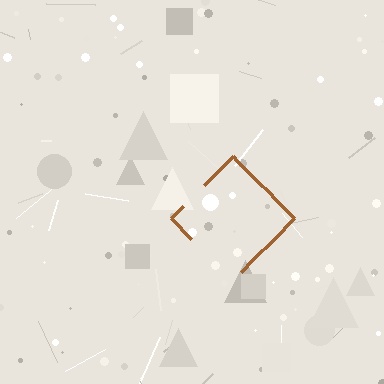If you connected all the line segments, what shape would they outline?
They would outline a diamond.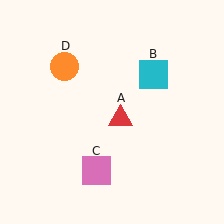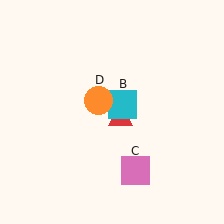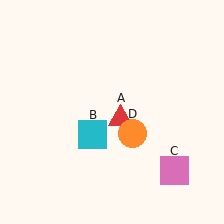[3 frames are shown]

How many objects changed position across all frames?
3 objects changed position: cyan square (object B), pink square (object C), orange circle (object D).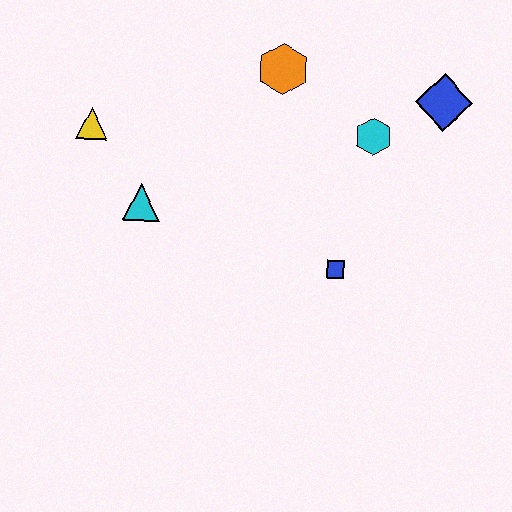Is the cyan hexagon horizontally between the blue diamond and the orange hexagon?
Yes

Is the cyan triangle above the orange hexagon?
No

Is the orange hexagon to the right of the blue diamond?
No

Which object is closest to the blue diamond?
The cyan hexagon is closest to the blue diamond.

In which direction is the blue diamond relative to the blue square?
The blue diamond is above the blue square.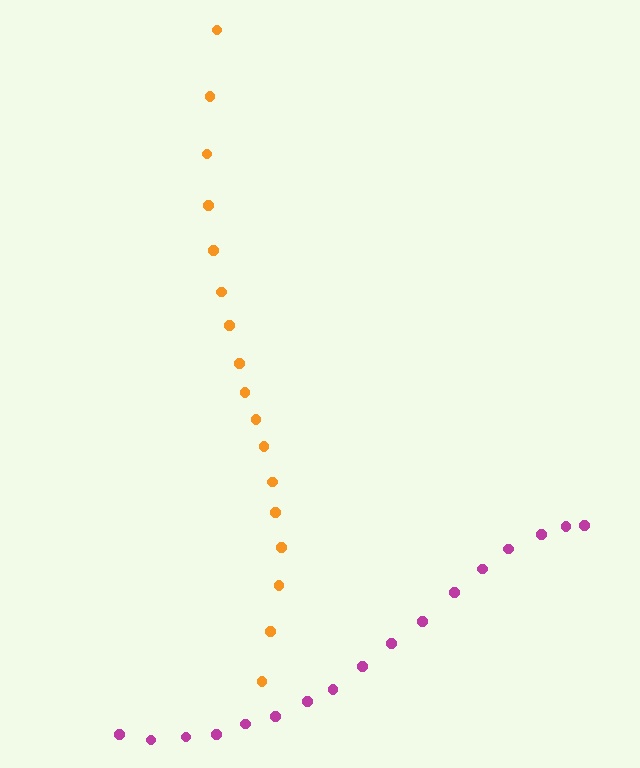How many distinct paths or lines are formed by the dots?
There are 2 distinct paths.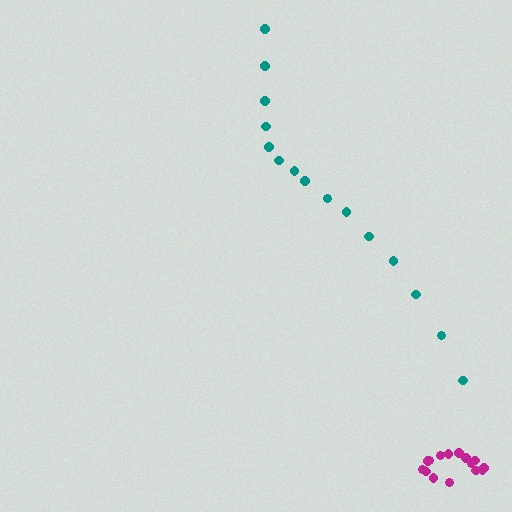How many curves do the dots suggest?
There are 2 distinct paths.